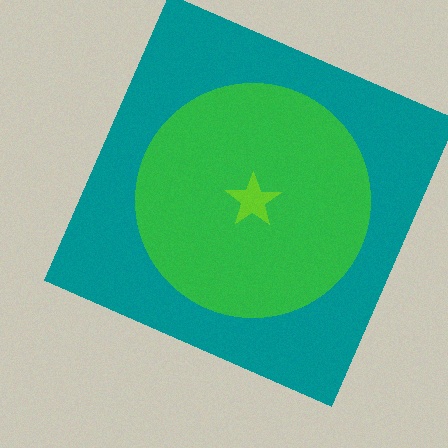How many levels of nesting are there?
3.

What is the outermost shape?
The teal square.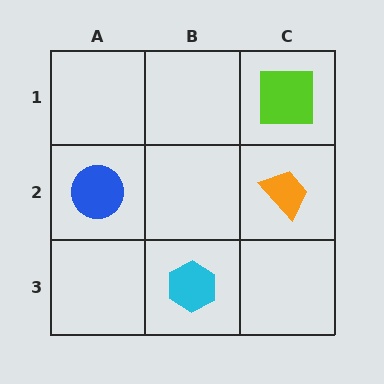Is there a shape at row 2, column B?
No, that cell is empty.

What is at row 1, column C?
A lime square.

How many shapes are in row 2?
2 shapes.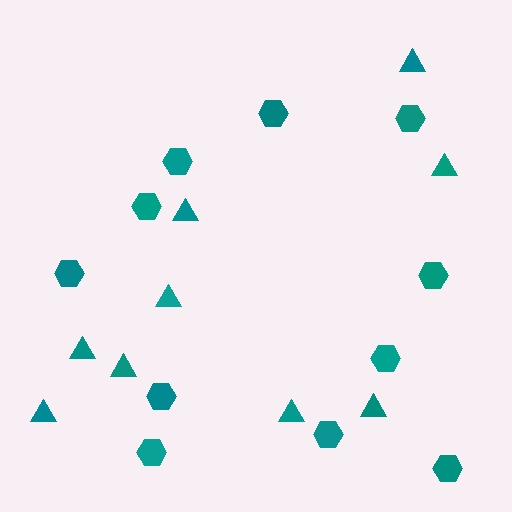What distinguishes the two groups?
There are 2 groups: one group of triangles (9) and one group of hexagons (11).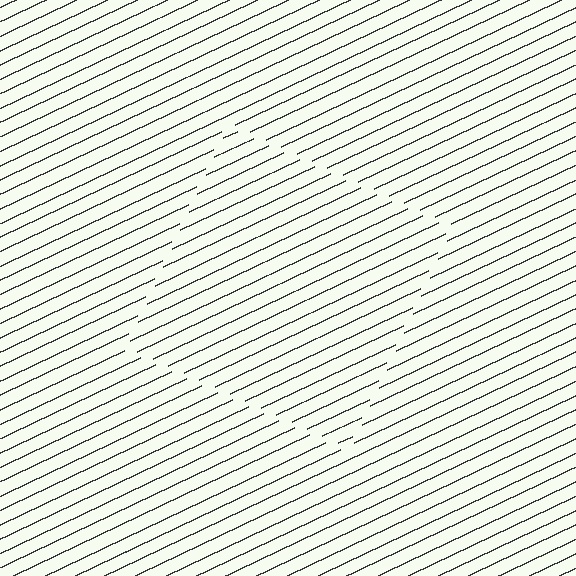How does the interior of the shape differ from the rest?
The interior of the shape contains the same grating, shifted by half a period — the contour is defined by the phase discontinuity where line-ends from the inner and outer gratings abut.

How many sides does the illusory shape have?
4 sides — the line-ends trace a square.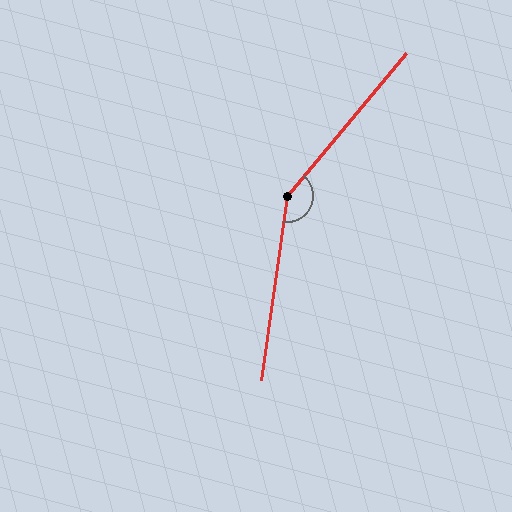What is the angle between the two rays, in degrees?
Approximately 148 degrees.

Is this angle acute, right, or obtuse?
It is obtuse.